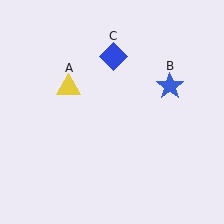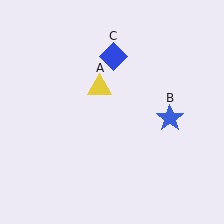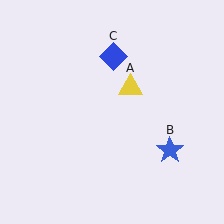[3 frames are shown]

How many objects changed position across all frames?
2 objects changed position: yellow triangle (object A), blue star (object B).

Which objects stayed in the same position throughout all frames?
Blue diamond (object C) remained stationary.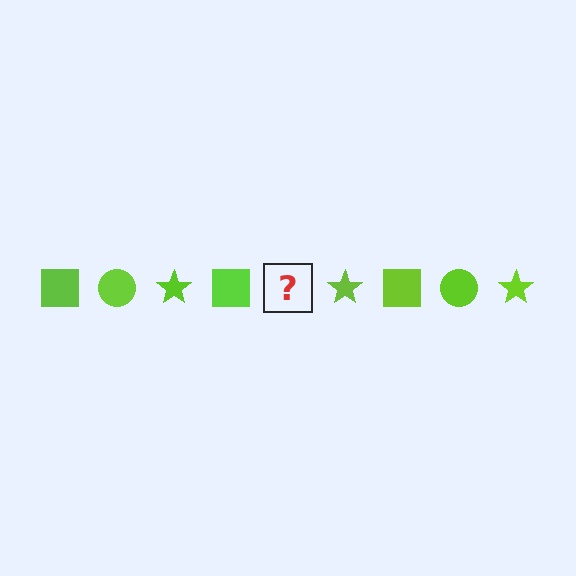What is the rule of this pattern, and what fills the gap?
The rule is that the pattern cycles through square, circle, star shapes in lime. The gap should be filled with a lime circle.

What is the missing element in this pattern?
The missing element is a lime circle.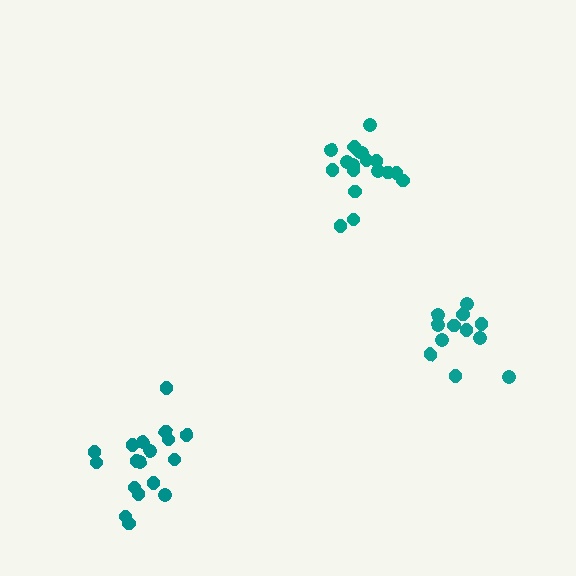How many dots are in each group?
Group 1: 12 dots, Group 2: 18 dots, Group 3: 18 dots (48 total).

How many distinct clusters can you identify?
There are 3 distinct clusters.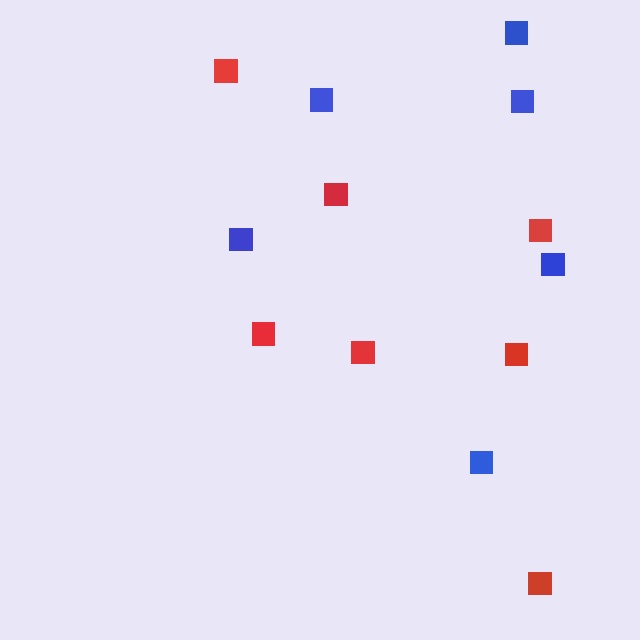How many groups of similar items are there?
There are 2 groups: one group of red squares (7) and one group of blue squares (6).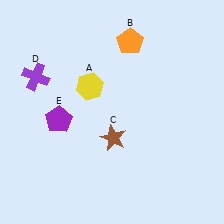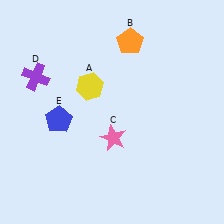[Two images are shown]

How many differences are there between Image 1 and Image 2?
There are 2 differences between the two images.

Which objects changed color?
C changed from brown to pink. E changed from purple to blue.